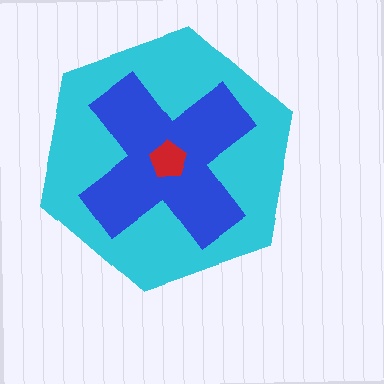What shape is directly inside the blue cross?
The red pentagon.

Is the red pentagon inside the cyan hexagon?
Yes.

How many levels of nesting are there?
3.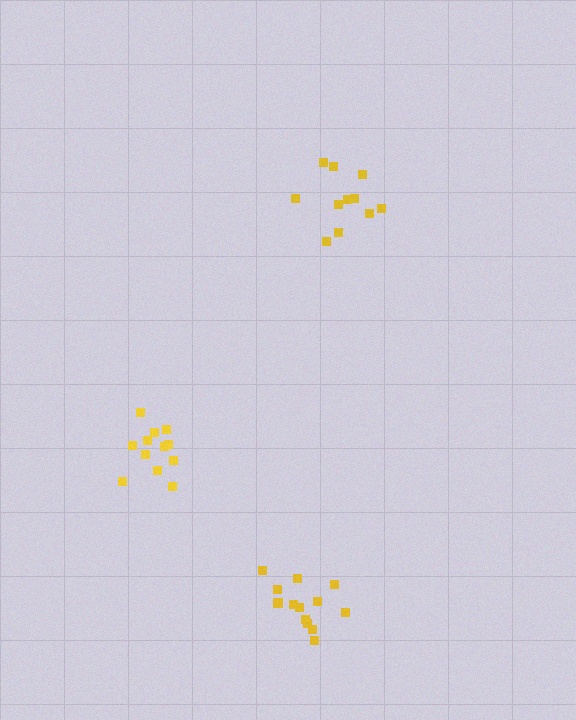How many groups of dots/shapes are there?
There are 3 groups.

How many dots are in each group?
Group 1: 13 dots, Group 2: 11 dots, Group 3: 12 dots (36 total).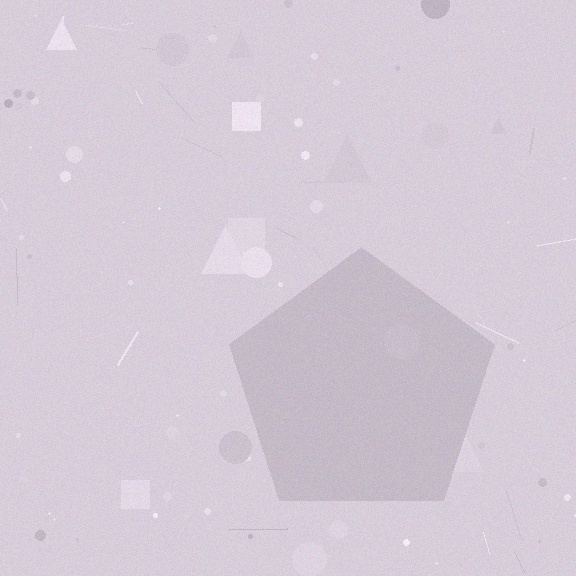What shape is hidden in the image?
A pentagon is hidden in the image.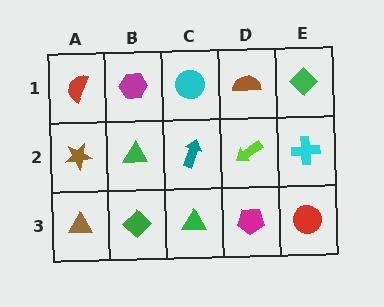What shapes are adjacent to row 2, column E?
A green diamond (row 1, column E), a red circle (row 3, column E), a lime arrow (row 2, column D).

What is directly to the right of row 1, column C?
A brown semicircle.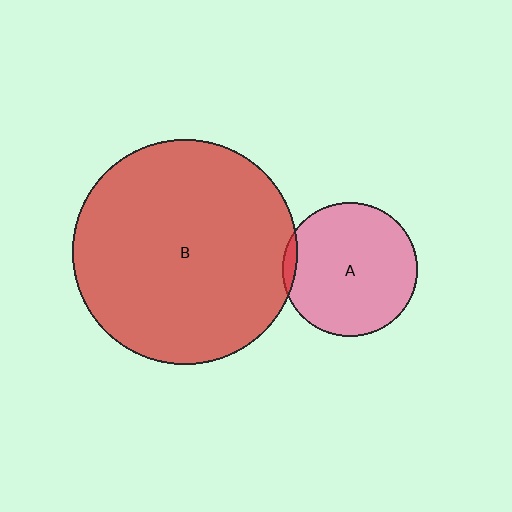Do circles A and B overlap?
Yes.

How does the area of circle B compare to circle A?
Approximately 2.8 times.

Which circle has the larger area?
Circle B (red).